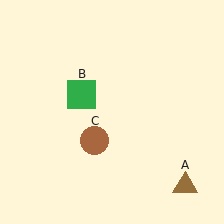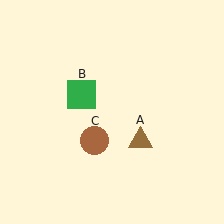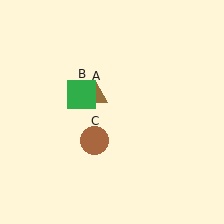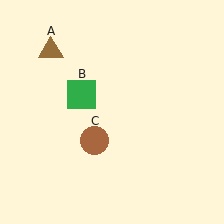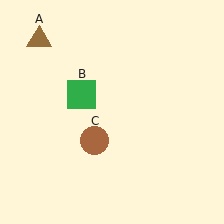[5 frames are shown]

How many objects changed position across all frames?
1 object changed position: brown triangle (object A).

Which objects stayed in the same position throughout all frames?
Green square (object B) and brown circle (object C) remained stationary.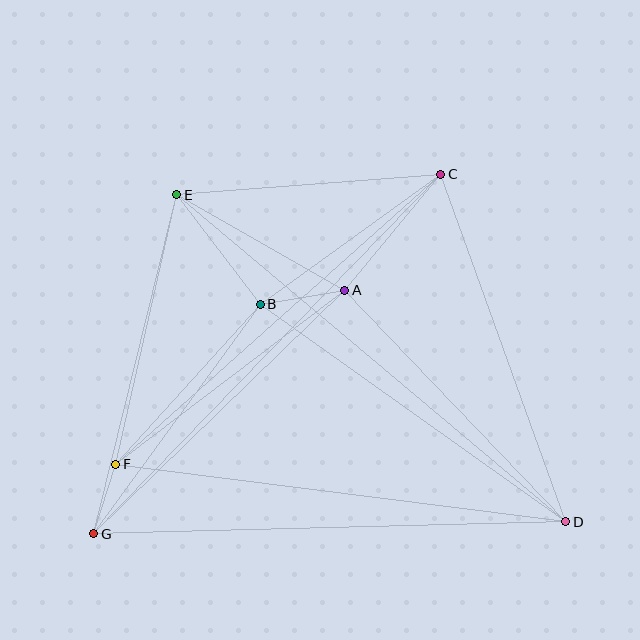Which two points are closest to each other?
Points F and G are closest to each other.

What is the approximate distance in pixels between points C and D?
The distance between C and D is approximately 369 pixels.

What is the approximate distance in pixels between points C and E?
The distance between C and E is approximately 265 pixels.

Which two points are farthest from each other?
Points D and E are farthest from each other.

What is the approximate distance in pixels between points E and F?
The distance between E and F is approximately 276 pixels.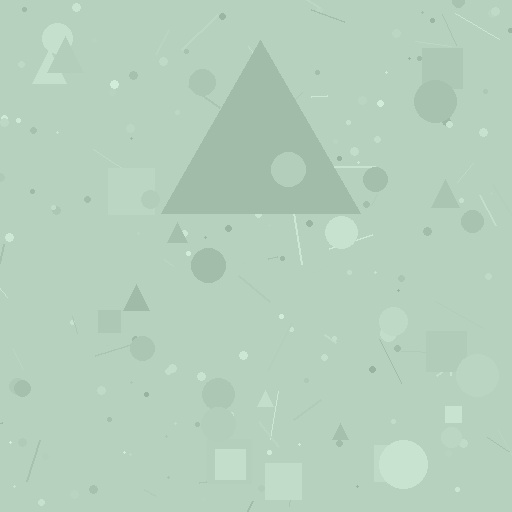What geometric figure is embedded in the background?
A triangle is embedded in the background.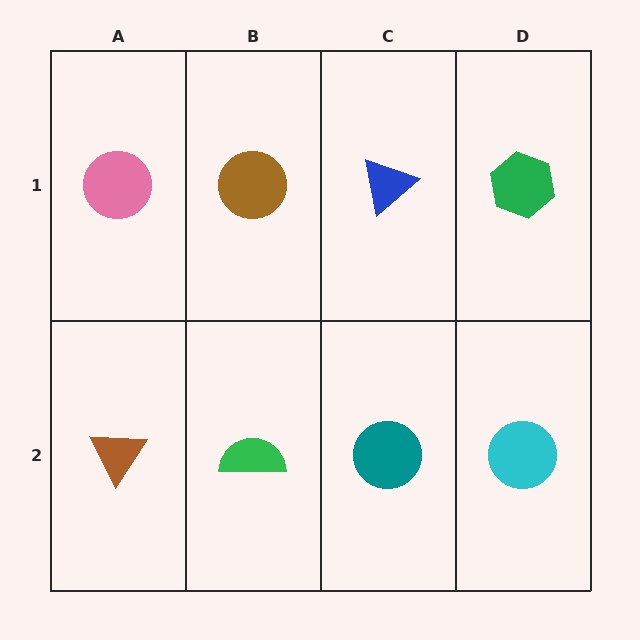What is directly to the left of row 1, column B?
A pink circle.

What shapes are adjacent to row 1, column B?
A green semicircle (row 2, column B), a pink circle (row 1, column A), a blue triangle (row 1, column C).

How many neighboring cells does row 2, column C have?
3.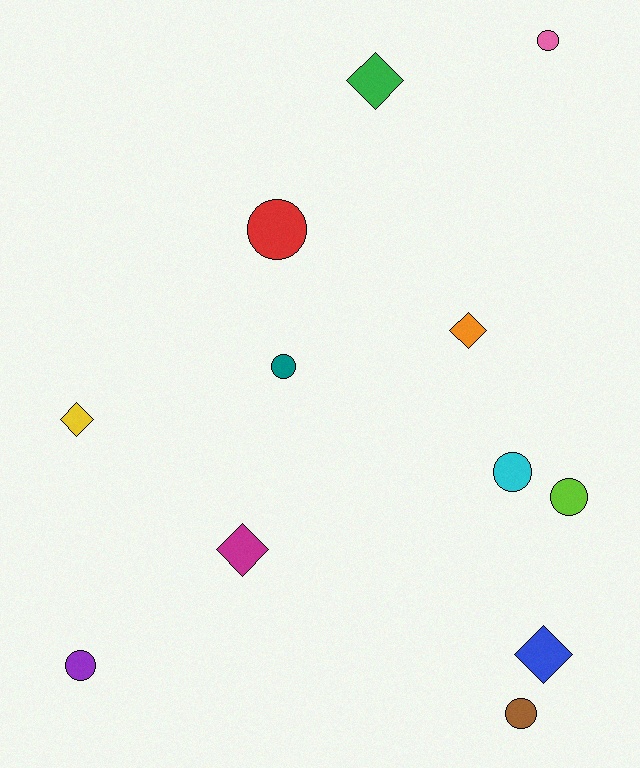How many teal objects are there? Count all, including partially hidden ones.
There is 1 teal object.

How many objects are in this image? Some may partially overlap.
There are 12 objects.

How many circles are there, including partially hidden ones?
There are 7 circles.